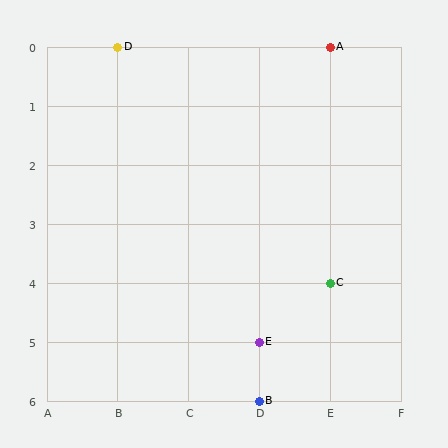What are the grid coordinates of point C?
Point C is at grid coordinates (E, 4).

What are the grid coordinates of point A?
Point A is at grid coordinates (E, 0).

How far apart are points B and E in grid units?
Points B and E are 1 row apart.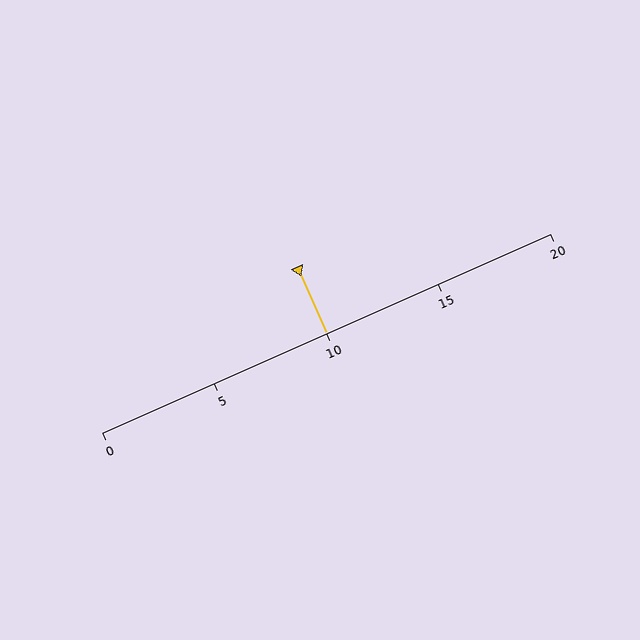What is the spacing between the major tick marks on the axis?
The major ticks are spaced 5 apart.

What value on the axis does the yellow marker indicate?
The marker indicates approximately 10.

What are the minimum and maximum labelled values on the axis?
The axis runs from 0 to 20.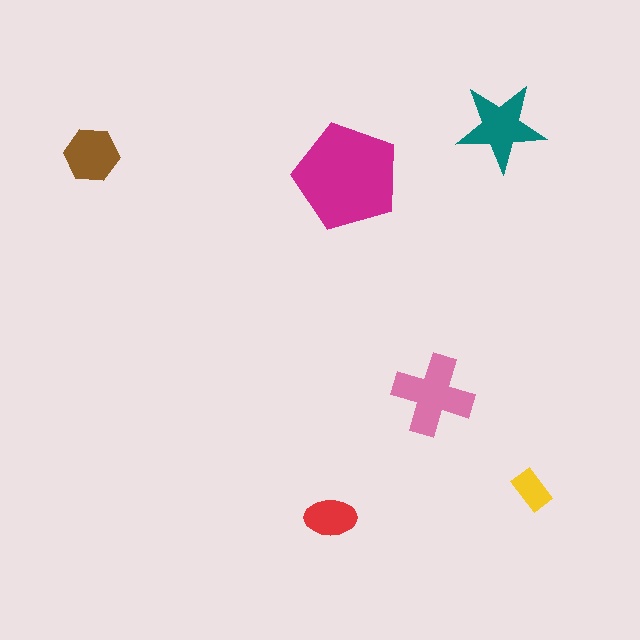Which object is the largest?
The magenta pentagon.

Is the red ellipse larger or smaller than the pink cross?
Smaller.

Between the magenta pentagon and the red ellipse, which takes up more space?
The magenta pentagon.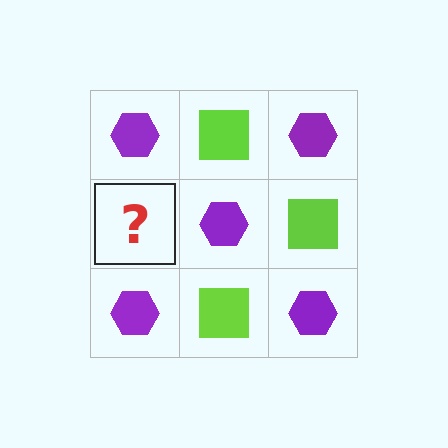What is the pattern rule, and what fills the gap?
The rule is that it alternates purple hexagon and lime square in a checkerboard pattern. The gap should be filled with a lime square.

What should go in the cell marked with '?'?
The missing cell should contain a lime square.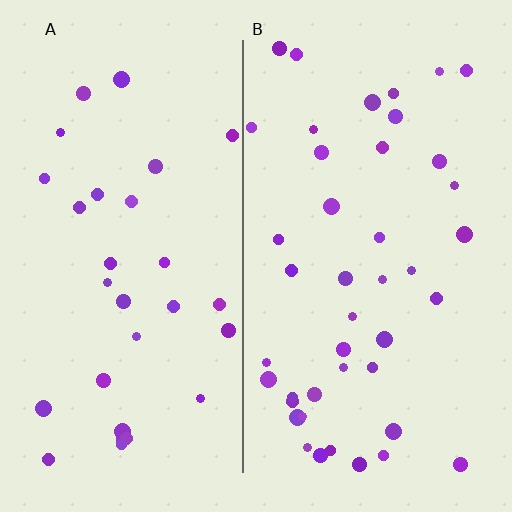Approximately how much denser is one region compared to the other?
Approximately 1.4× — region B over region A.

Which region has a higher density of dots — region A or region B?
B (the right).